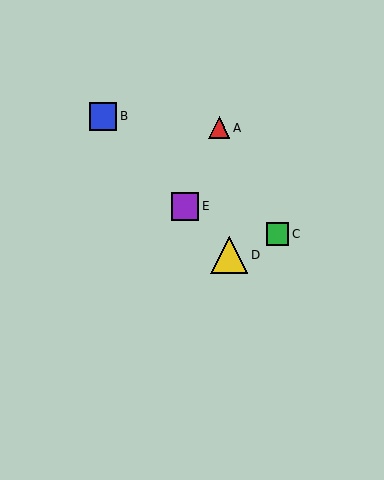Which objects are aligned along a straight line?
Objects B, D, E are aligned along a straight line.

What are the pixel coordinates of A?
Object A is at (219, 128).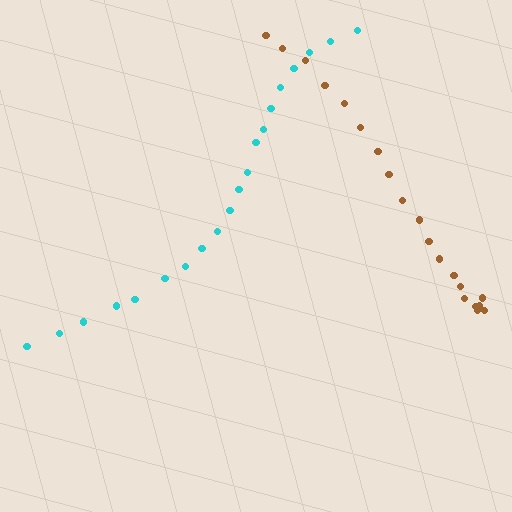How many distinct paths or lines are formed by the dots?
There are 2 distinct paths.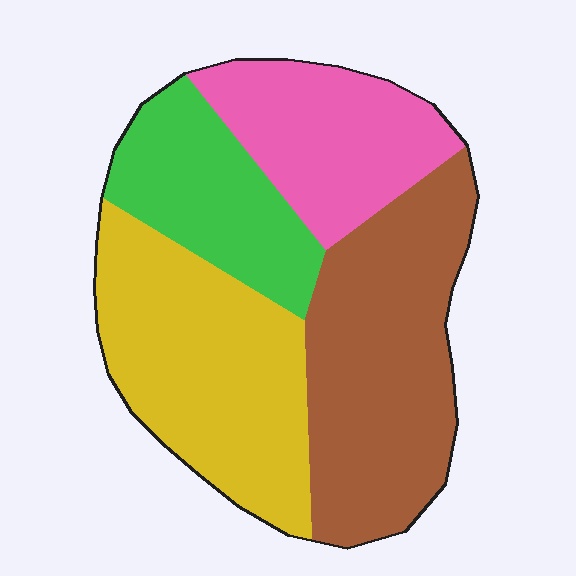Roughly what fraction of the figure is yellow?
Yellow covers roughly 30% of the figure.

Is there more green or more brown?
Brown.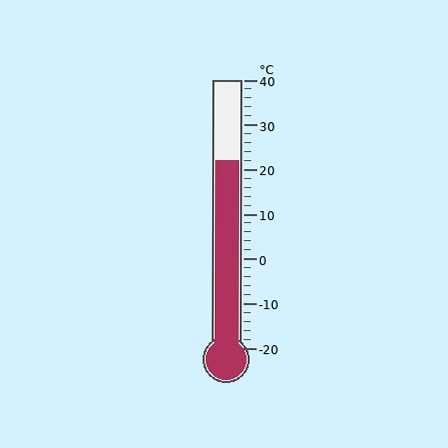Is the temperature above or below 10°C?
The temperature is above 10°C.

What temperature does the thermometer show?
The thermometer shows approximately 22°C.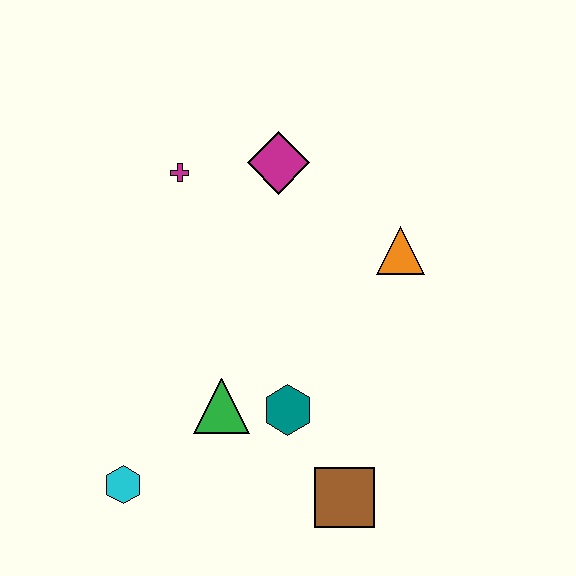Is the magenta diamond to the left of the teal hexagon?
Yes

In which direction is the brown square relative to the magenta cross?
The brown square is below the magenta cross.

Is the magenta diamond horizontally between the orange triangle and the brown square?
No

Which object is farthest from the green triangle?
The magenta diamond is farthest from the green triangle.